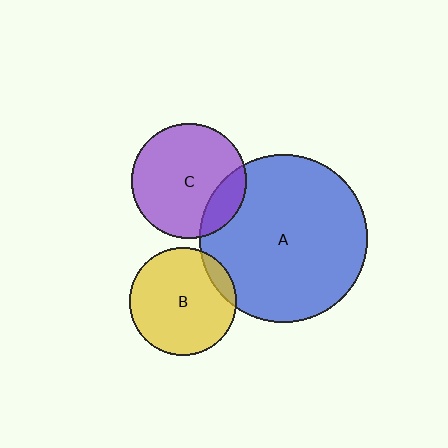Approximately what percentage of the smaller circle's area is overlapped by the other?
Approximately 10%.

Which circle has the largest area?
Circle A (blue).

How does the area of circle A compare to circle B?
Approximately 2.4 times.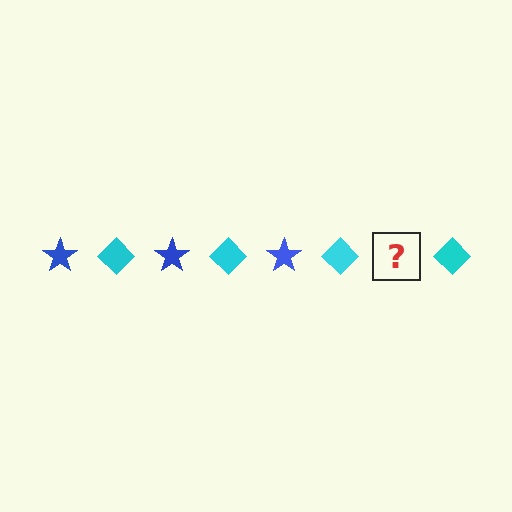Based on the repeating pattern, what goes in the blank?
The blank should be a blue star.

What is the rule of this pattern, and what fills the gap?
The rule is that the pattern alternates between blue star and cyan diamond. The gap should be filled with a blue star.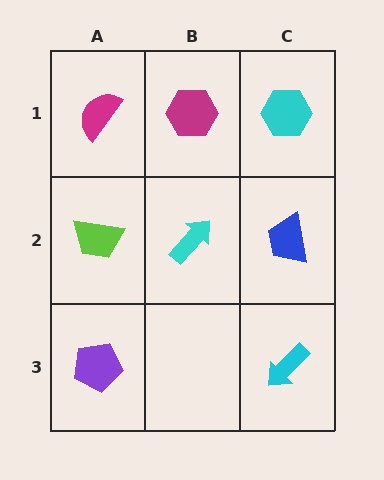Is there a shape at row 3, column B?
No, that cell is empty.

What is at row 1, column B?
A magenta hexagon.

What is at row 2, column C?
A blue trapezoid.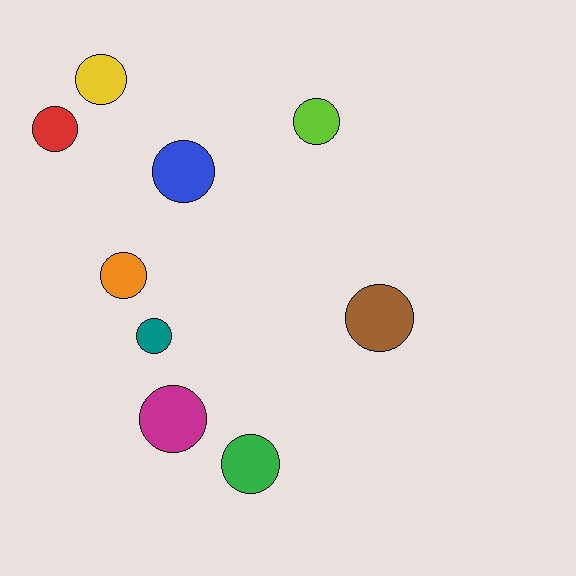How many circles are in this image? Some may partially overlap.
There are 9 circles.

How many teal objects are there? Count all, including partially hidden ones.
There is 1 teal object.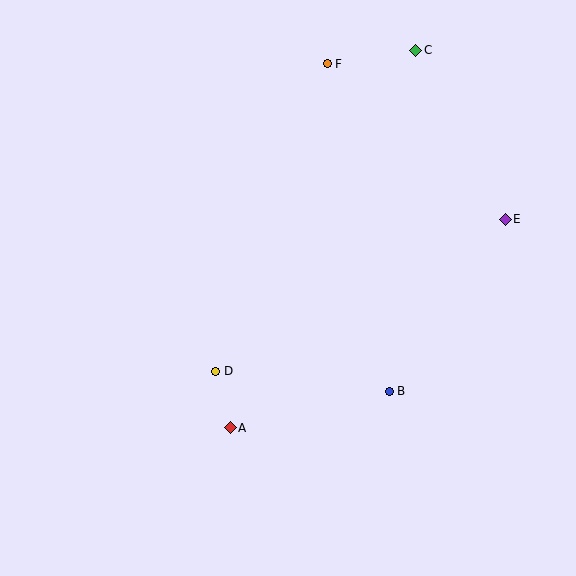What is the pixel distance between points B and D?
The distance between B and D is 175 pixels.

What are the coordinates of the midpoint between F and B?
The midpoint between F and B is at (358, 228).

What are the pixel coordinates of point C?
Point C is at (416, 50).